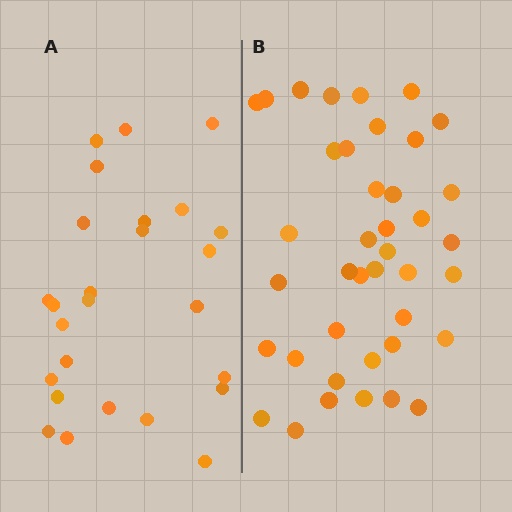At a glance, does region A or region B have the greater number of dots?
Region B (the right region) has more dots.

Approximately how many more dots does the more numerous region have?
Region B has approximately 15 more dots than region A.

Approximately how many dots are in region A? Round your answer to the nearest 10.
About 30 dots. (The exact count is 26, which rounds to 30.)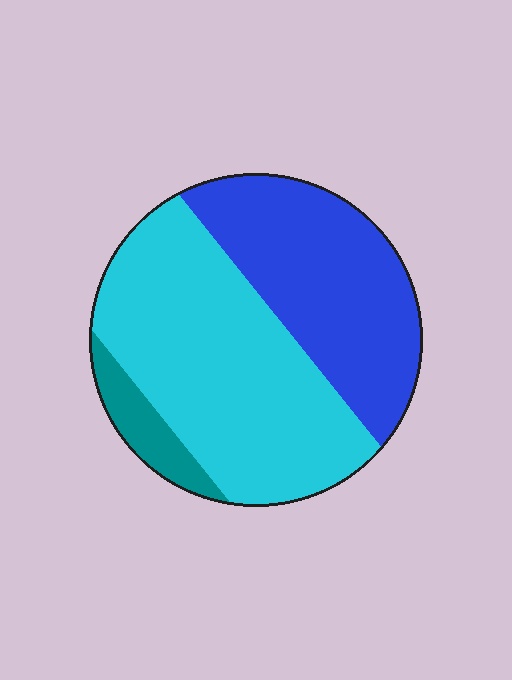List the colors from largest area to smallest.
From largest to smallest: cyan, blue, teal.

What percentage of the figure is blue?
Blue covers about 40% of the figure.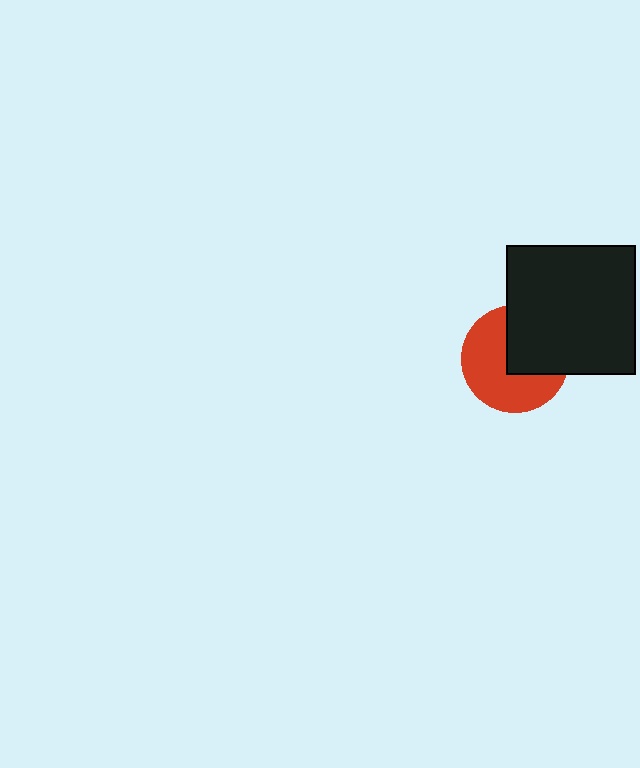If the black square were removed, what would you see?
You would see the complete red circle.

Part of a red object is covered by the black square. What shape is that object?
It is a circle.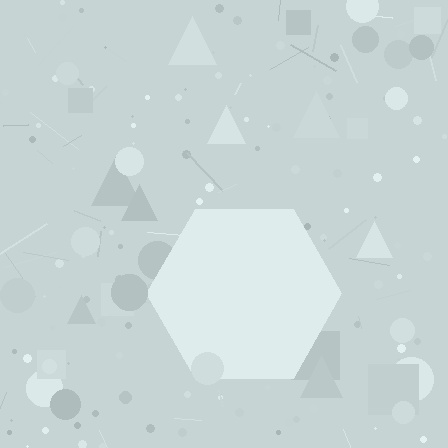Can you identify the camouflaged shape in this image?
The camouflaged shape is a hexagon.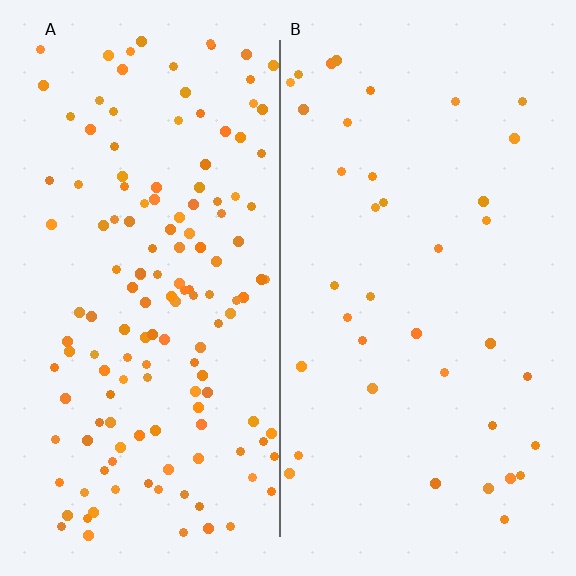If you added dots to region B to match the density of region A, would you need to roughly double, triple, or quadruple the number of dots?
Approximately quadruple.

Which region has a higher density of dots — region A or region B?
A (the left).